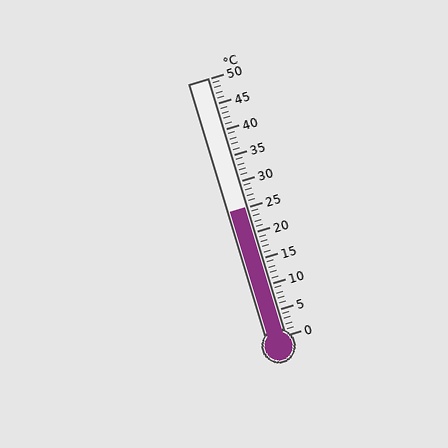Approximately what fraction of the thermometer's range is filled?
The thermometer is filled to approximately 50% of its range.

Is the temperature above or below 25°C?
The temperature is at 25°C.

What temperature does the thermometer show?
The thermometer shows approximately 25°C.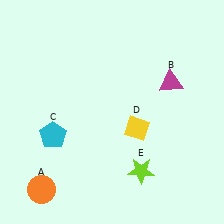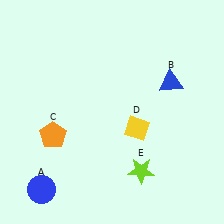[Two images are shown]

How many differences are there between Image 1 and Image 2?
There are 3 differences between the two images.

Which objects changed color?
A changed from orange to blue. B changed from magenta to blue. C changed from cyan to orange.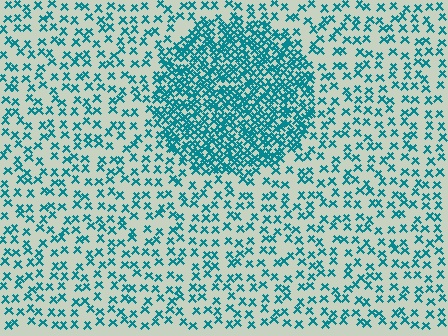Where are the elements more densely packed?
The elements are more densely packed inside the circle boundary.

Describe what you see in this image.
The image contains small teal elements arranged at two different densities. A circle-shaped region is visible where the elements are more densely packed than the surrounding area.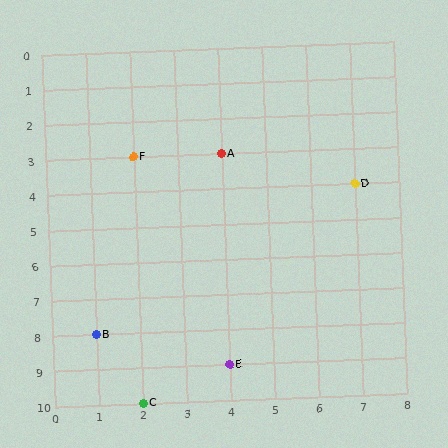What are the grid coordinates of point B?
Point B is at grid coordinates (1, 8).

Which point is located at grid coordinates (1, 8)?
Point B is at (1, 8).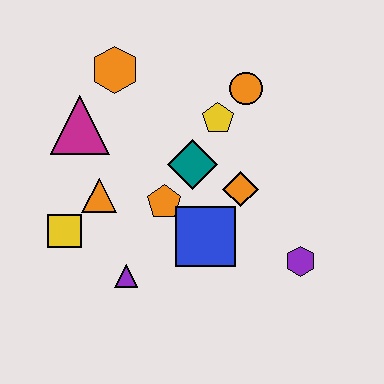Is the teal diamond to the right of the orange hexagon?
Yes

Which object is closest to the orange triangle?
The yellow square is closest to the orange triangle.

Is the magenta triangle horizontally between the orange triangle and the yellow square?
Yes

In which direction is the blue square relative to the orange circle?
The blue square is below the orange circle.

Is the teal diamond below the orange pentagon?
No